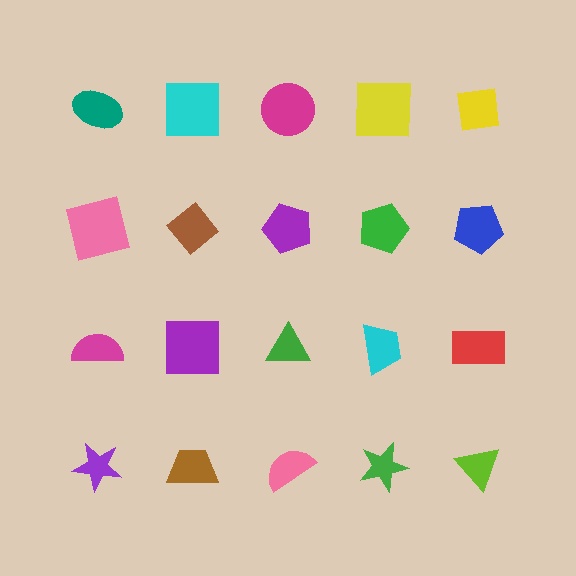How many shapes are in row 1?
5 shapes.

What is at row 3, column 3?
A green triangle.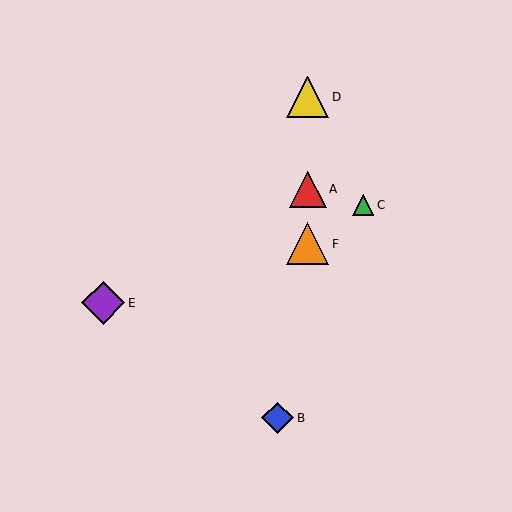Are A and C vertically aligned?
No, A is at x≈308 and C is at x≈363.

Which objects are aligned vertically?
Objects A, D, F are aligned vertically.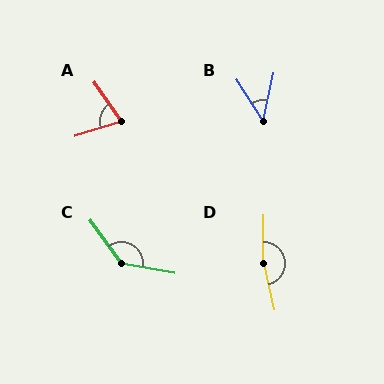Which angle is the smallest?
B, at approximately 44 degrees.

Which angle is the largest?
D, at approximately 166 degrees.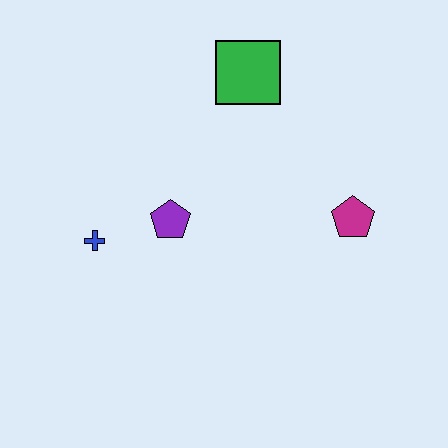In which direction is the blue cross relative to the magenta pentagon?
The blue cross is to the left of the magenta pentagon.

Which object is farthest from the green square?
The blue cross is farthest from the green square.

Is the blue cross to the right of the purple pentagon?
No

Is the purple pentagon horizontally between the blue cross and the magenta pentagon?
Yes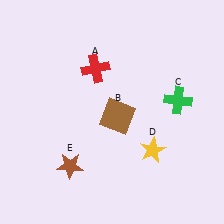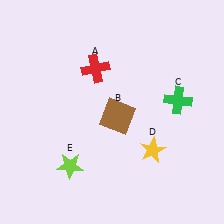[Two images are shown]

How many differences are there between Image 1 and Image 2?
There is 1 difference between the two images.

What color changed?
The star (E) changed from brown in Image 1 to lime in Image 2.